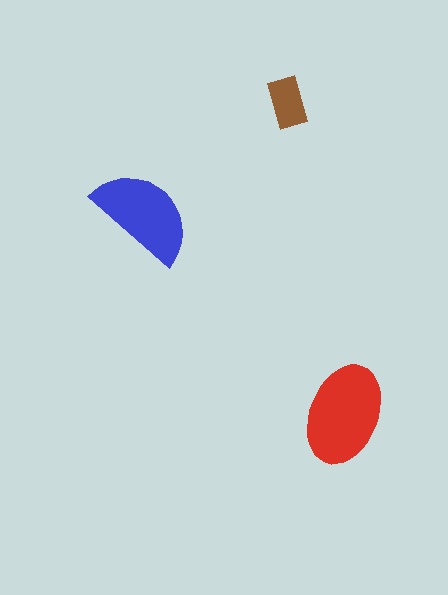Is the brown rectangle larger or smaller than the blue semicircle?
Smaller.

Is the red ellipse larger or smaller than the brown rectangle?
Larger.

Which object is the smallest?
The brown rectangle.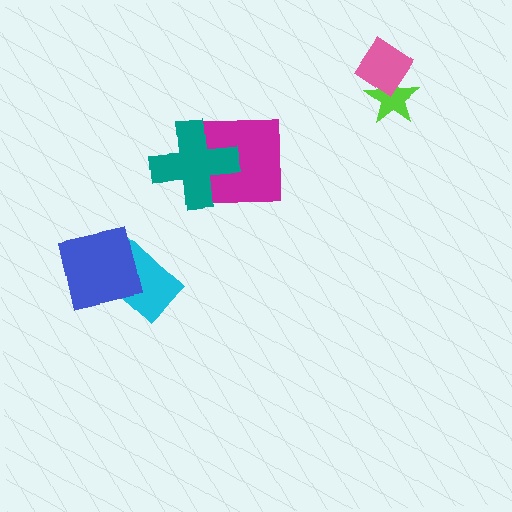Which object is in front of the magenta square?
The teal cross is in front of the magenta square.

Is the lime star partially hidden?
Yes, it is partially covered by another shape.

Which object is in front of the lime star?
The pink diamond is in front of the lime star.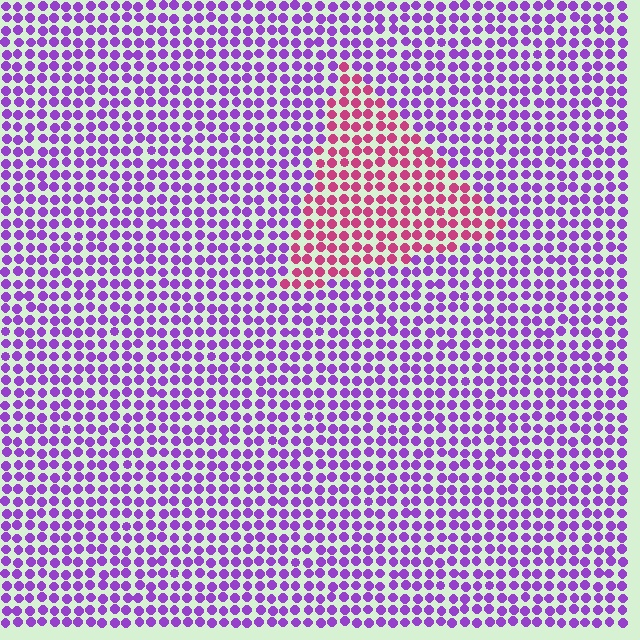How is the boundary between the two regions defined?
The boundary is defined purely by a slight shift in hue (about 54 degrees). Spacing, size, and orientation are identical on both sides.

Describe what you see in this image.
The image is filled with small purple elements in a uniform arrangement. A triangle-shaped region is visible where the elements are tinted to a slightly different hue, forming a subtle color boundary.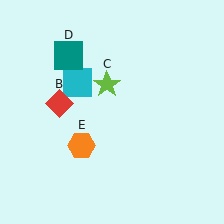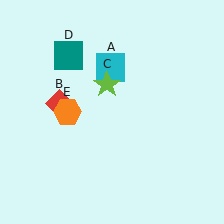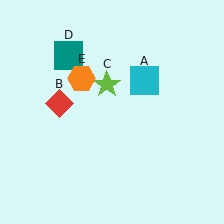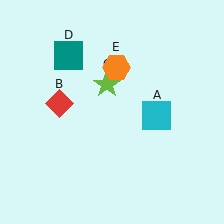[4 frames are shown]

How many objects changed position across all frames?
2 objects changed position: cyan square (object A), orange hexagon (object E).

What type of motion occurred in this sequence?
The cyan square (object A), orange hexagon (object E) rotated clockwise around the center of the scene.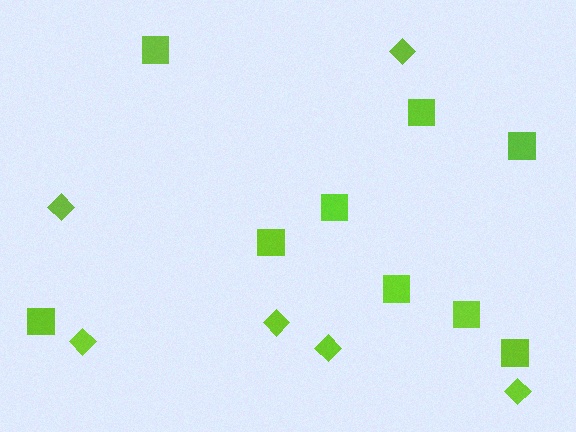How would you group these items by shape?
There are 2 groups: one group of squares (9) and one group of diamonds (6).